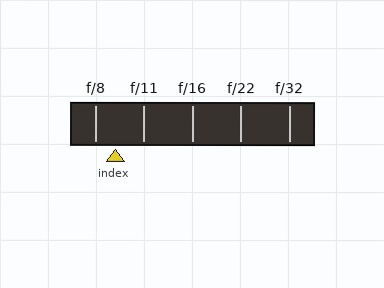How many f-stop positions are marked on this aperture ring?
There are 5 f-stop positions marked.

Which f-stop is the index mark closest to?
The index mark is closest to f/8.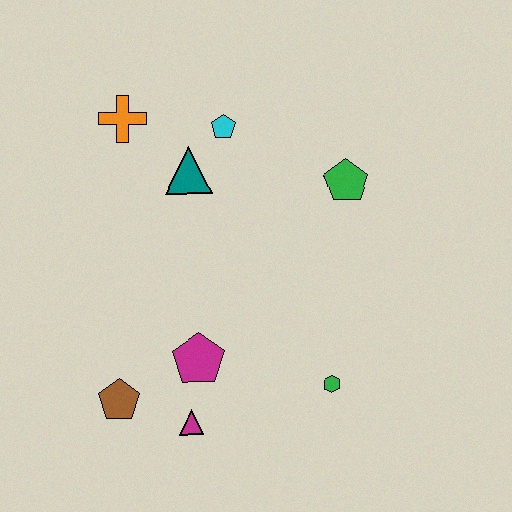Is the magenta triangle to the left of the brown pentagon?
No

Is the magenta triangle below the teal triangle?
Yes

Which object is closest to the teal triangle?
The cyan pentagon is closest to the teal triangle.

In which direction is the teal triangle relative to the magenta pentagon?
The teal triangle is above the magenta pentagon.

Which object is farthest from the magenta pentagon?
The orange cross is farthest from the magenta pentagon.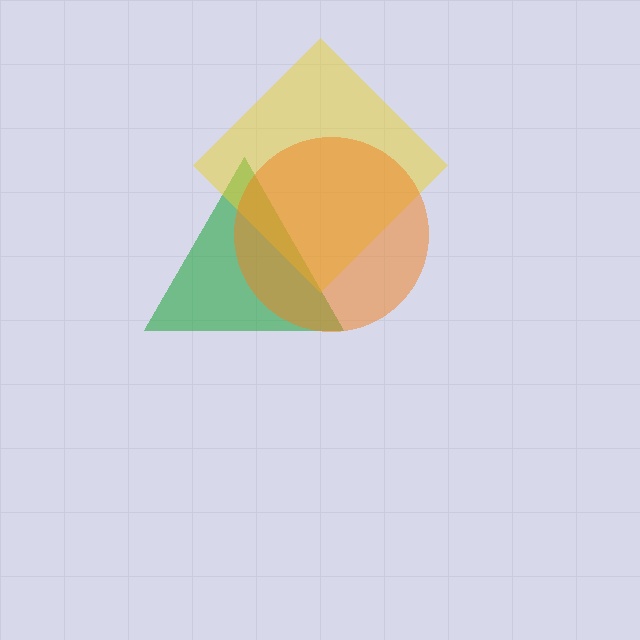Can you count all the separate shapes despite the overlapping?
Yes, there are 3 separate shapes.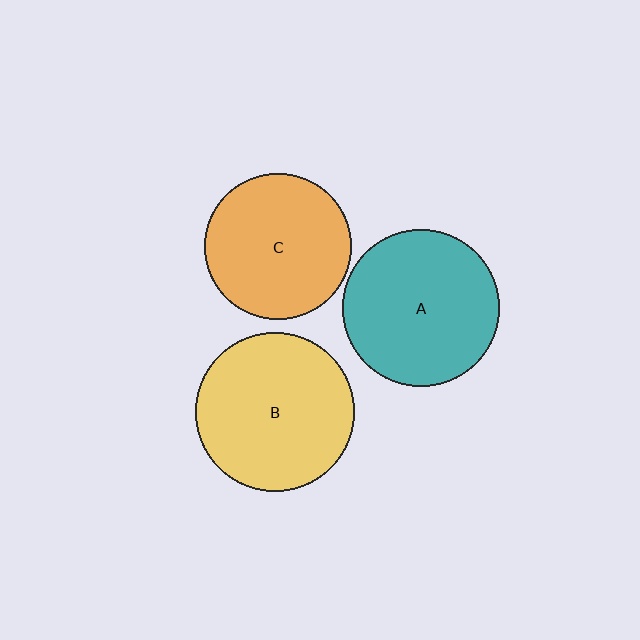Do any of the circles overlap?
No, none of the circles overlap.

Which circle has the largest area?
Circle B (yellow).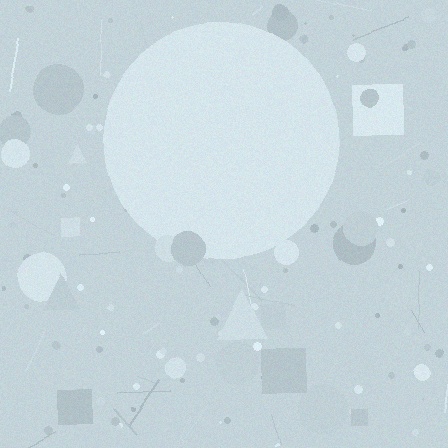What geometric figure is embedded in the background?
A circle is embedded in the background.